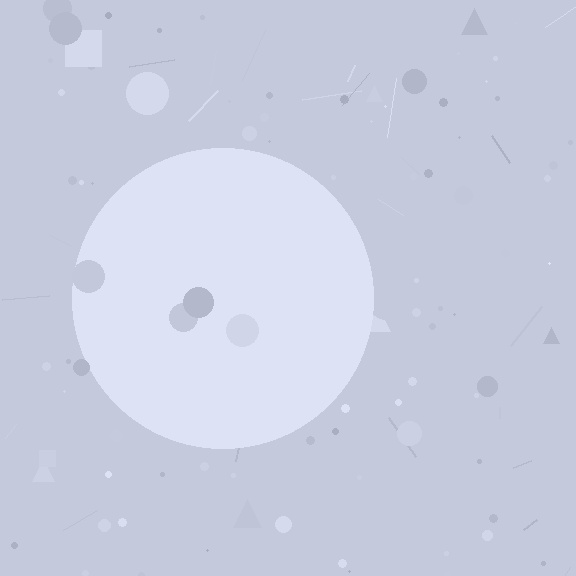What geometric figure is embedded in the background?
A circle is embedded in the background.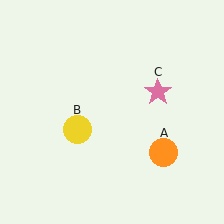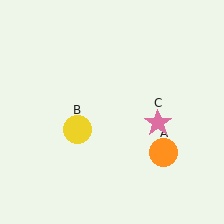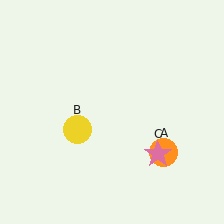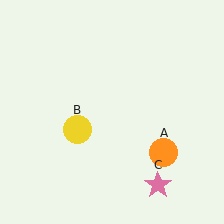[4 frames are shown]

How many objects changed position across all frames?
1 object changed position: pink star (object C).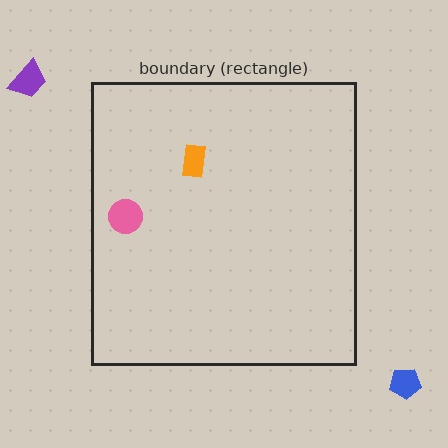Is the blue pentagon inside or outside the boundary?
Outside.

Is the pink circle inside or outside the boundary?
Inside.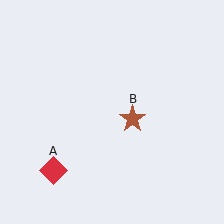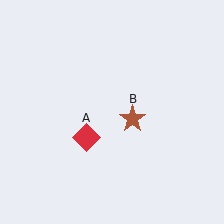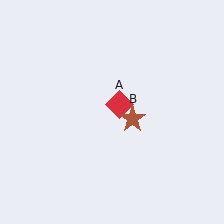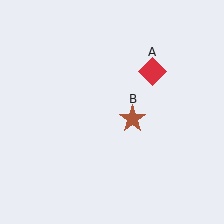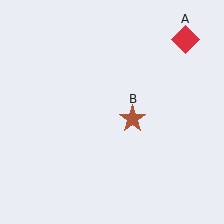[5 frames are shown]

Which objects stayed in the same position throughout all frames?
Brown star (object B) remained stationary.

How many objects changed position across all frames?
1 object changed position: red diamond (object A).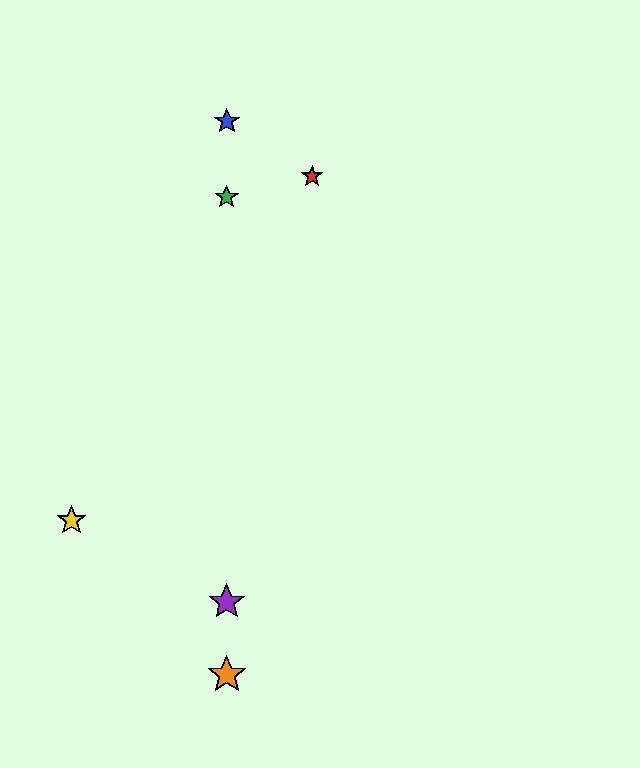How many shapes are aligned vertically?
4 shapes (the blue star, the green star, the purple star, the orange star) are aligned vertically.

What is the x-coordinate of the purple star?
The purple star is at x≈227.